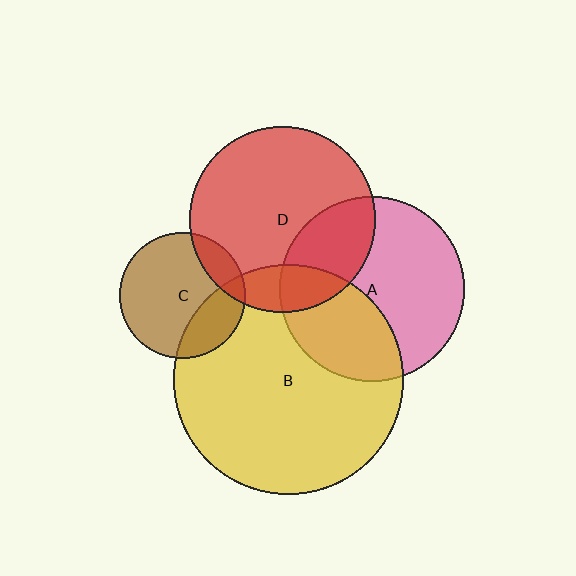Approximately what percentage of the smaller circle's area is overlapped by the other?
Approximately 35%.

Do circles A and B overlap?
Yes.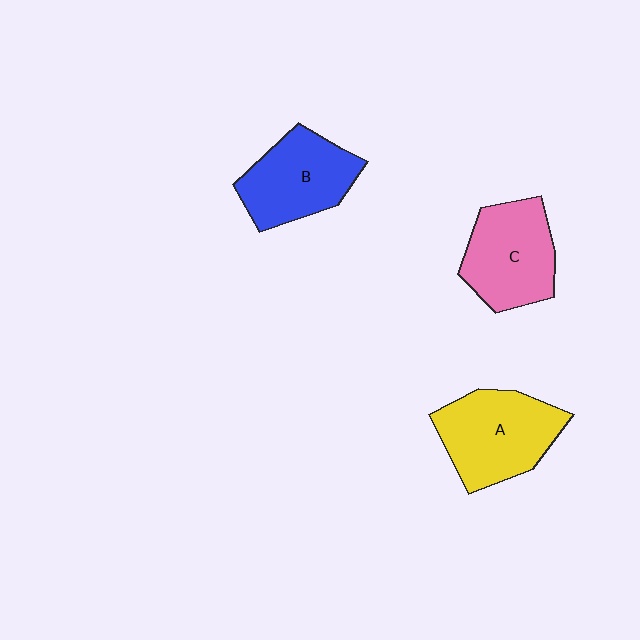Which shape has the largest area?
Shape A (yellow).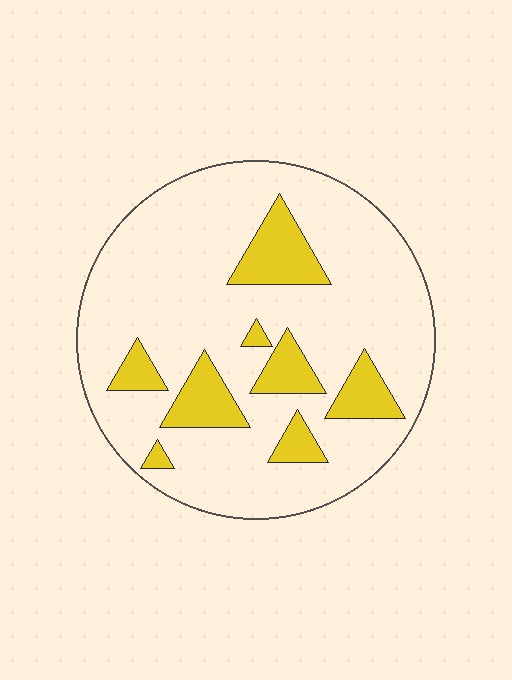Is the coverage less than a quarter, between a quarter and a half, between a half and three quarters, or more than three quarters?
Less than a quarter.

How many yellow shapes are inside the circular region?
8.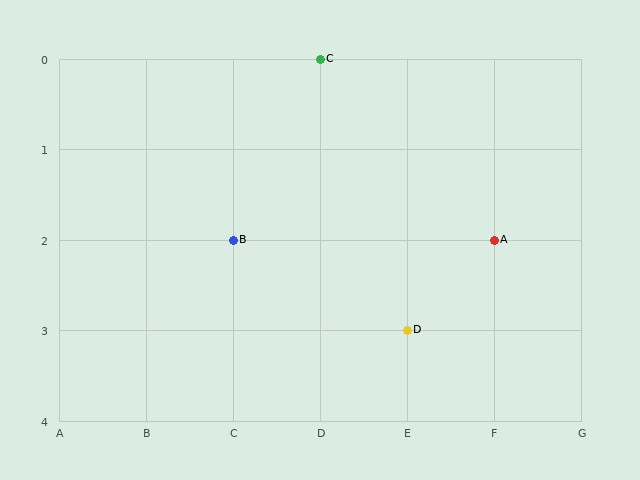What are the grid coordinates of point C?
Point C is at grid coordinates (D, 0).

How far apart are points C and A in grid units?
Points C and A are 2 columns and 2 rows apart (about 2.8 grid units diagonally).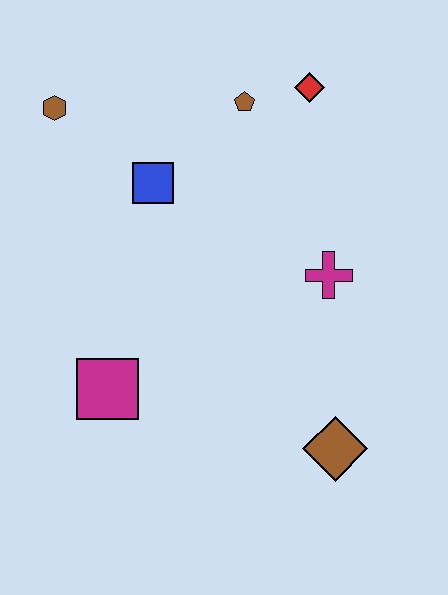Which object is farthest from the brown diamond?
The brown hexagon is farthest from the brown diamond.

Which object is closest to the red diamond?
The brown pentagon is closest to the red diamond.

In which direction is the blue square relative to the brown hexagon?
The blue square is to the right of the brown hexagon.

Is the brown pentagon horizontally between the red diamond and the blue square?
Yes